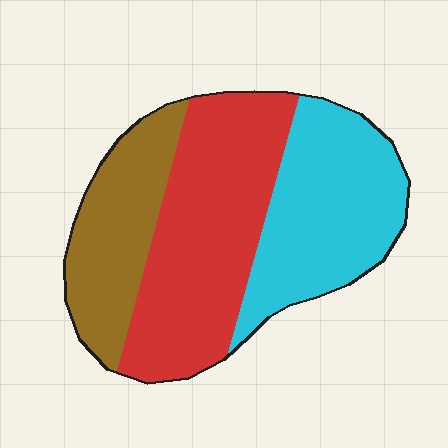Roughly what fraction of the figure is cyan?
Cyan takes up between a quarter and a half of the figure.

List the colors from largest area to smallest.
From largest to smallest: red, cyan, brown.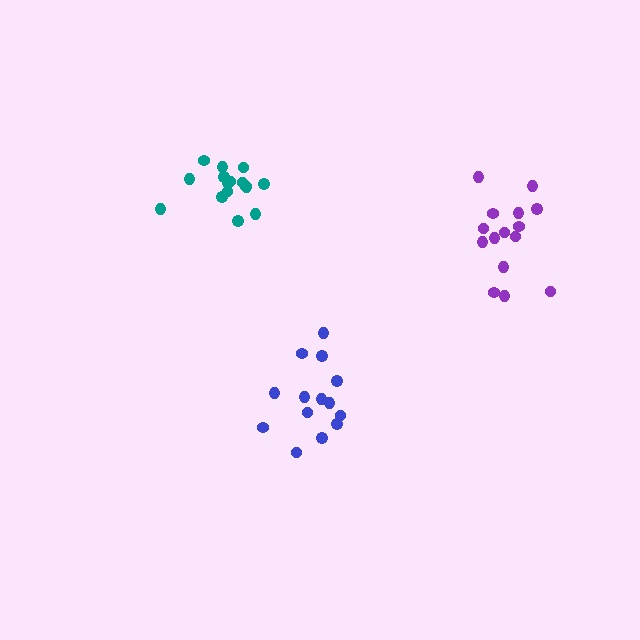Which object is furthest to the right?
The purple cluster is rightmost.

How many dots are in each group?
Group 1: 16 dots, Group 2: 14 dots, Group 3: 15 dots (45 total).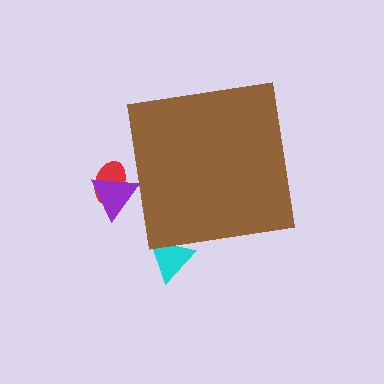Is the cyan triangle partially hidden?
Yes, the cyan triangle is partially hidden behind the brown square.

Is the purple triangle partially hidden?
Yes, the purple triangle is partially hidden behind the brown square.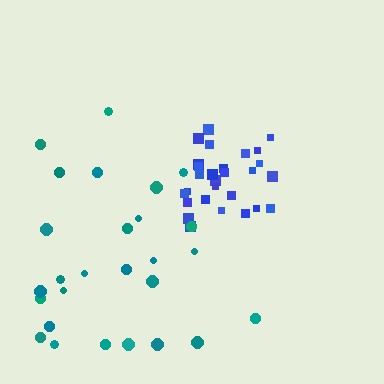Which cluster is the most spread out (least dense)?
Teal.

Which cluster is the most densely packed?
Blue.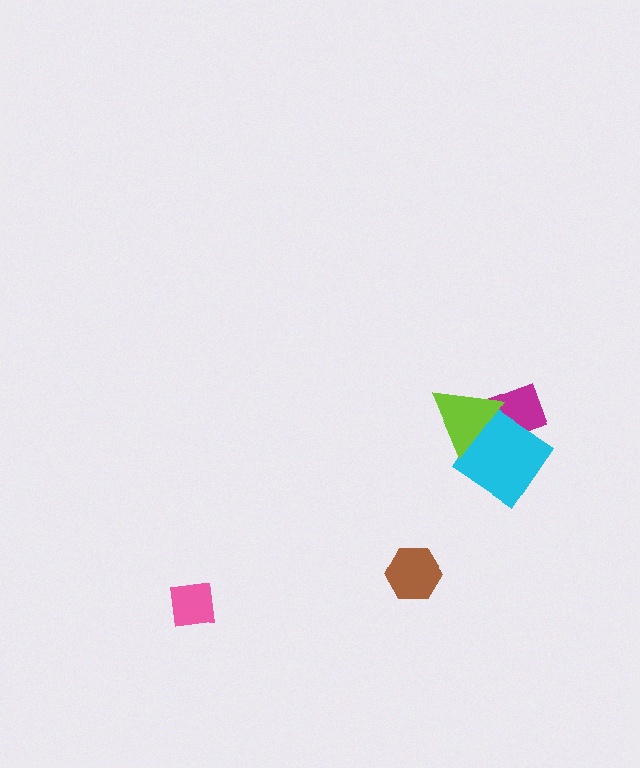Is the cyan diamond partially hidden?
Yes, it is partially covered by another shape.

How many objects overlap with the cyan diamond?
2 objects overlap with the cyan diamond.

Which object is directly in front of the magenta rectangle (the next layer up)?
The cyan diamond is directly in front of the magenta rectangle.